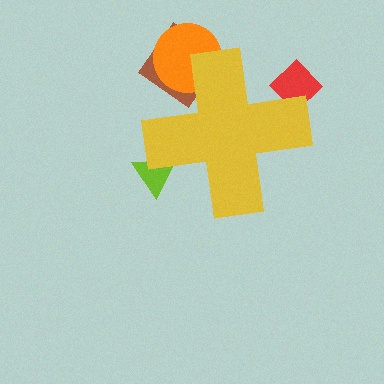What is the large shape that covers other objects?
A yellow cross.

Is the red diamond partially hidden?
Yes, the red diamond is partially hidden behind the yellow cross.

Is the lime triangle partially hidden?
Yes, the lime triangle is partially hidden behind the yellow cross.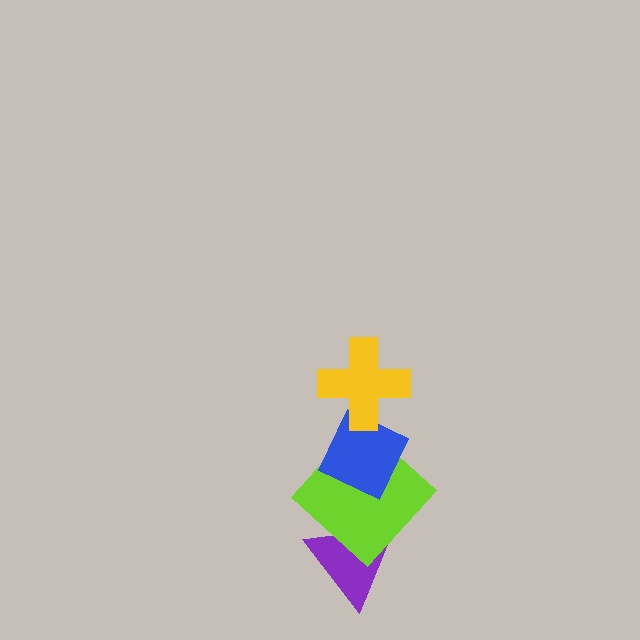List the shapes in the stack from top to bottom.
From top to bottom: the yellow cross, the blue diamond, the lime diamond, the purple triangle.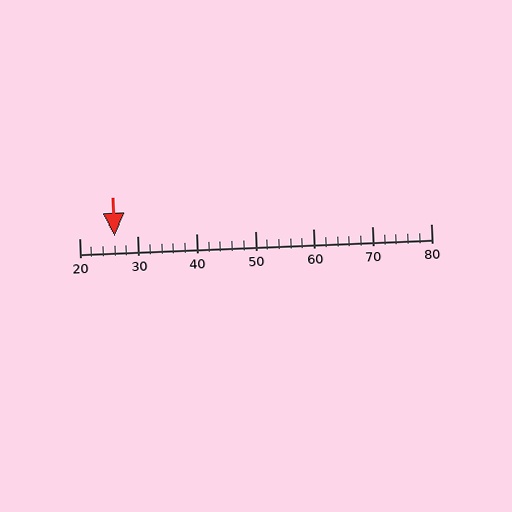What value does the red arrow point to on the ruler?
The red arrow points to approximately 26.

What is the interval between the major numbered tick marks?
The major tick marks are spaced 10 units apart.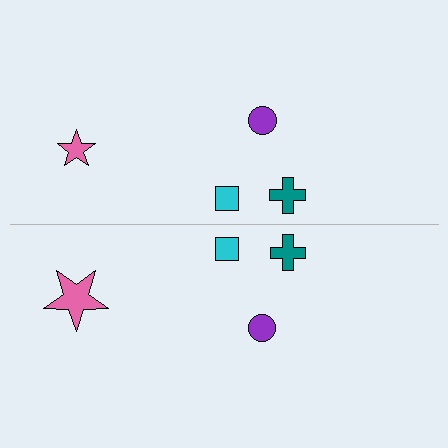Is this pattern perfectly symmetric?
No, the pattern is not perfectly symmetric. The pink star on the bottom side has a different size than its mirror counterpart.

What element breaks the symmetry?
The pink star on the bottom side has a different size than its mirror counterpart.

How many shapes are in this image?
There are 8 shapes in this image.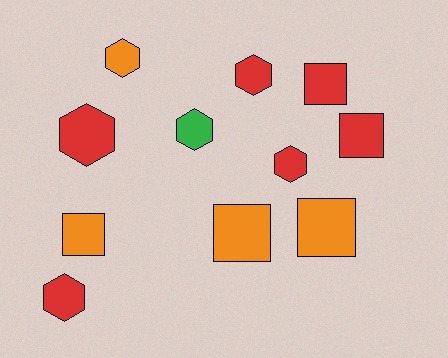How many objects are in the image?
There are 11 objects.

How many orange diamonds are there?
There are no orange diamonds.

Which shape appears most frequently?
Hexagon, with 6 objects.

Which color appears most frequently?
Red, with 6 objects.